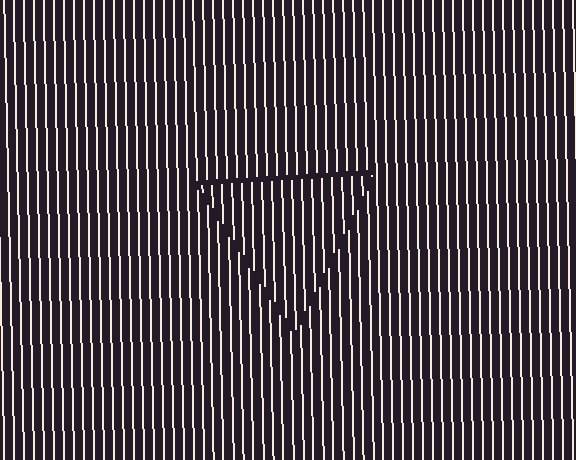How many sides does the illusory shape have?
3 sides — the line-ends trace a triangle.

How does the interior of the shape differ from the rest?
The interior of the shape contains the same grating, shifted by half a period — the contour is defined by the phase discontinuity where line-ends from the inner and outer gratings abut.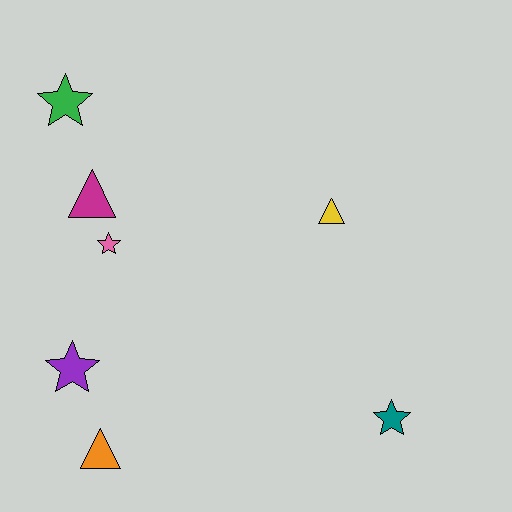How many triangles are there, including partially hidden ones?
There are 3 triangles.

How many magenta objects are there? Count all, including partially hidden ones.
There is 1 magenta object.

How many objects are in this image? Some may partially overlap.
There are 7 objects.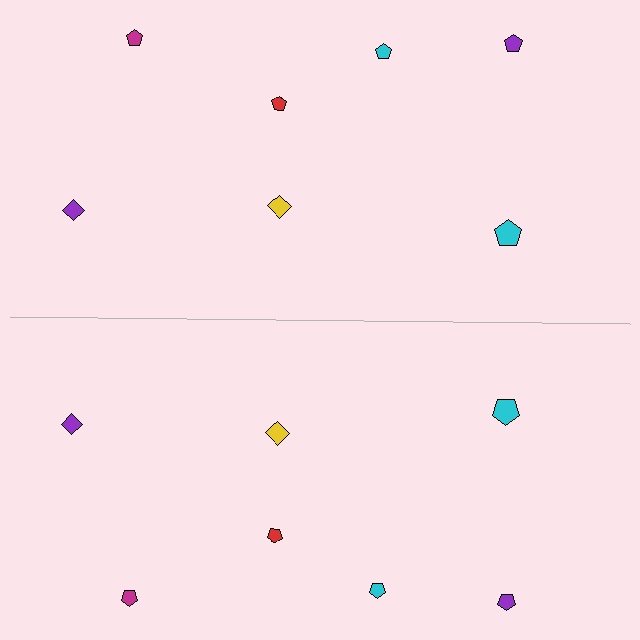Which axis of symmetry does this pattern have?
The pattern has a horizontal axis of symmetry running through the center of the image.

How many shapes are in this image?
There are 14 shapes in this image.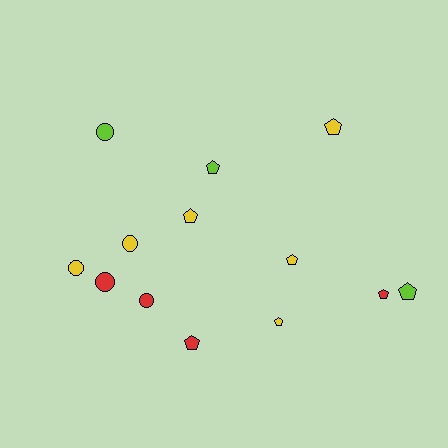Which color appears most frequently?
Yellow, with 6 objects.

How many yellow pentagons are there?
There are 4 yellow pentagons.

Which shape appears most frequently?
Pentagon, with 8 objects.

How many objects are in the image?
There are 13 objects.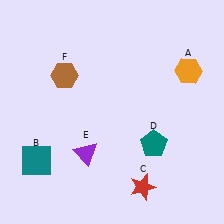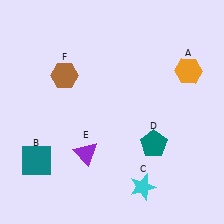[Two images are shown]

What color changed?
The star (C) changed from red in Image 1 to cyan in Image 2.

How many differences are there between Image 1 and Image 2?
There is 1 difference between the two images.